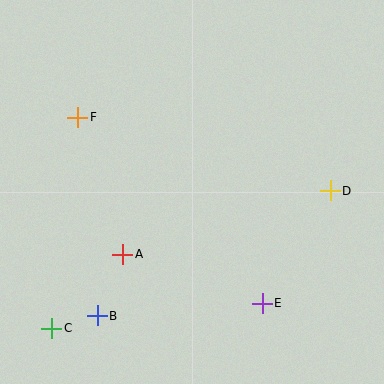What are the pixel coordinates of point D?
Point D is at (330, 191).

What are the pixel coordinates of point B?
Point B is at (97, 316).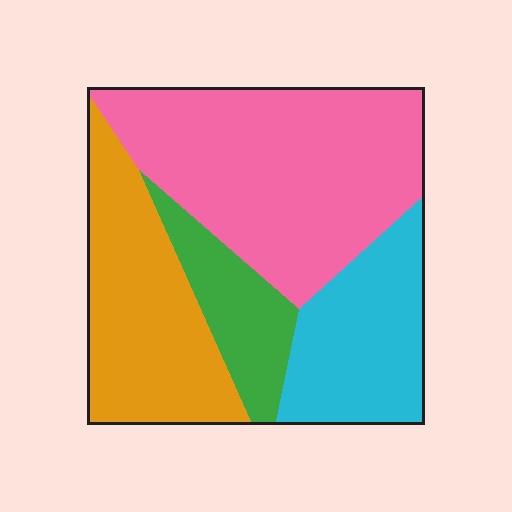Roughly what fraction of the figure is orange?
Orange takes up between a quarter and a half of the figure.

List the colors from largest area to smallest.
From largest to smallest: pink, orange, cyan, green.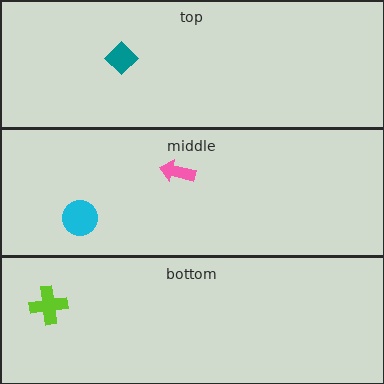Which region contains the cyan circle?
The middle region.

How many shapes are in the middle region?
2.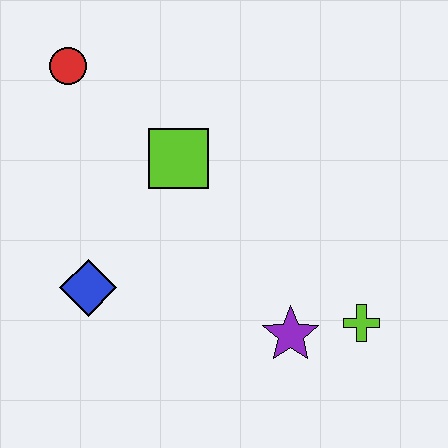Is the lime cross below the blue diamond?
Yes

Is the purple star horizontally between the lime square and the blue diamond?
No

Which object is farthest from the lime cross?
The red circle is farthest from the lime cross.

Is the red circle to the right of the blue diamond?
No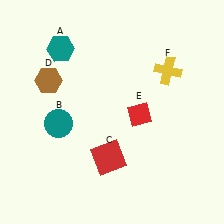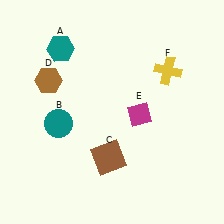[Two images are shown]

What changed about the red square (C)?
In Image 1, C is red. In Image 2, it changed to brown.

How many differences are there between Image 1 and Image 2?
There are 2 differences between the two images.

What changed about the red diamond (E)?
In Image 1, E is red. In Image 2, it changed to magenta.